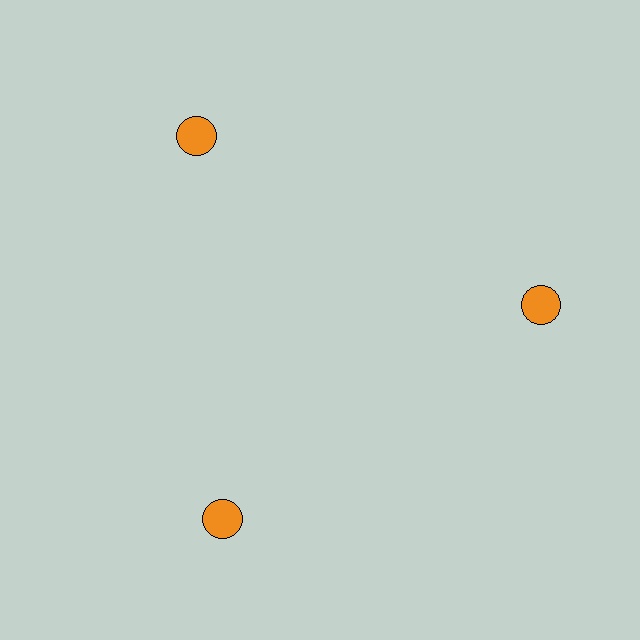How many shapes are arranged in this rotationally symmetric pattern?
There are 3 shapes, arranged in 3 groups of 1.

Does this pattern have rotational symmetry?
Yes, this pattern has 3-fold rotational symmetry. It looks the same after rotating 120 degrees around the center.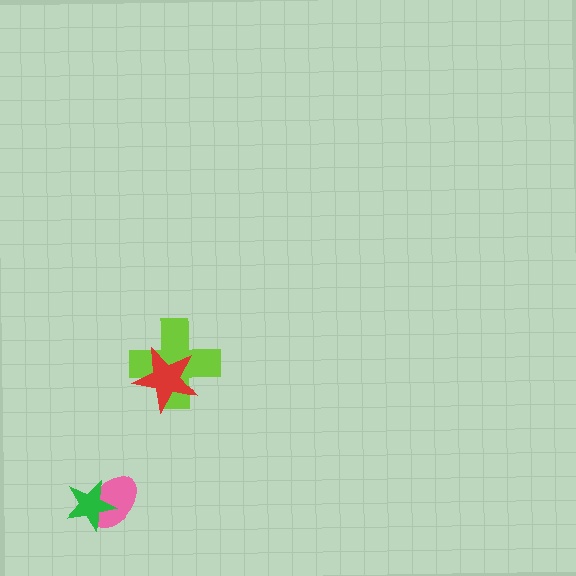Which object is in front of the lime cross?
The red star is in front of the lime cross.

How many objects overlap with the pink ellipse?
1 object overlaps with the pink ellipse.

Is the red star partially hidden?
No, no other shape covers it.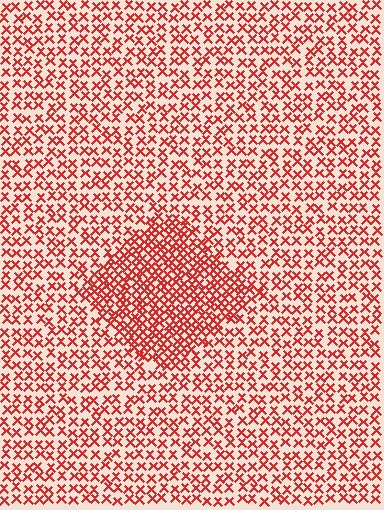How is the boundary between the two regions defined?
The boundary is defined by a change in element density (approximately 1.9x ratio). All elements are the same color, size, and shape.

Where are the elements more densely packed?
The elements are more densely packed inside the diamond boundary.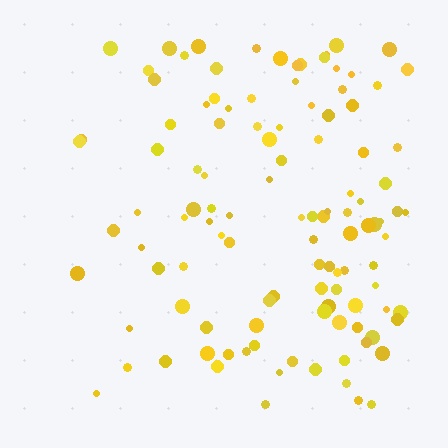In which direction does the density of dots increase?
From left to right, with the right side densest.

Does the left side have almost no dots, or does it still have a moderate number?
Still a moderate number, just noticeably fewer than the right.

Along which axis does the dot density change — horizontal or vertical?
Horizontal.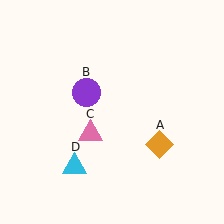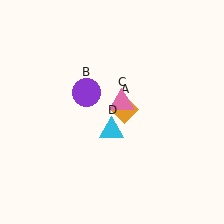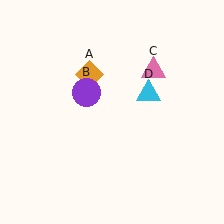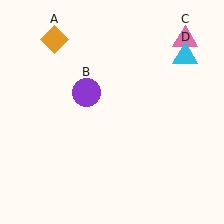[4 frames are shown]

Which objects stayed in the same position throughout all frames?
Purple circle (object B) remained stationary.